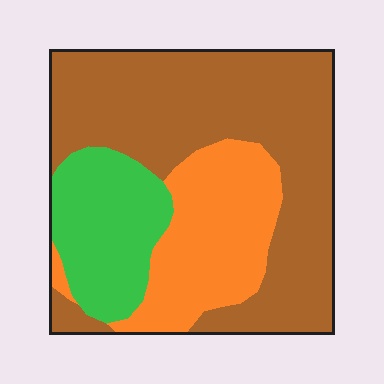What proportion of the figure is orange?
Orange takes up less than a quarter of the figure.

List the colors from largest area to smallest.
From largest to smallest: brown, orange, green.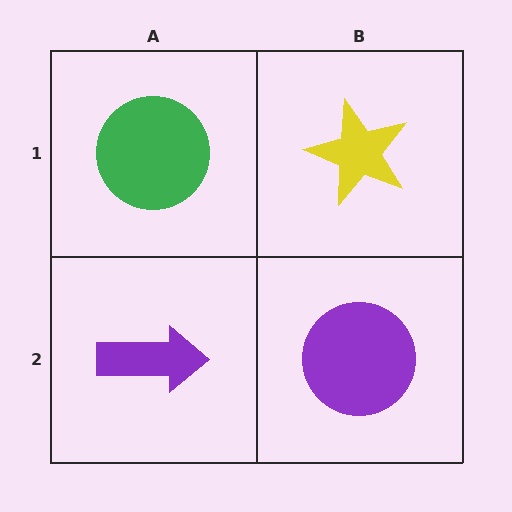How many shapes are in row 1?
2 shapes.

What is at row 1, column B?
A yellow star.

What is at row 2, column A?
A purple arrow.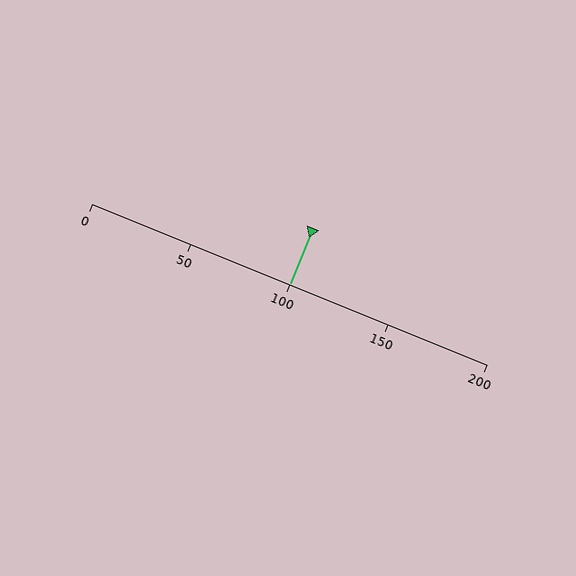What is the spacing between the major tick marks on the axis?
The major ticks are spaced 50 apart.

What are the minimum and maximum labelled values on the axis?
The axis runs from 0 to 200.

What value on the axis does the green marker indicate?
The marker indicates approximately 100.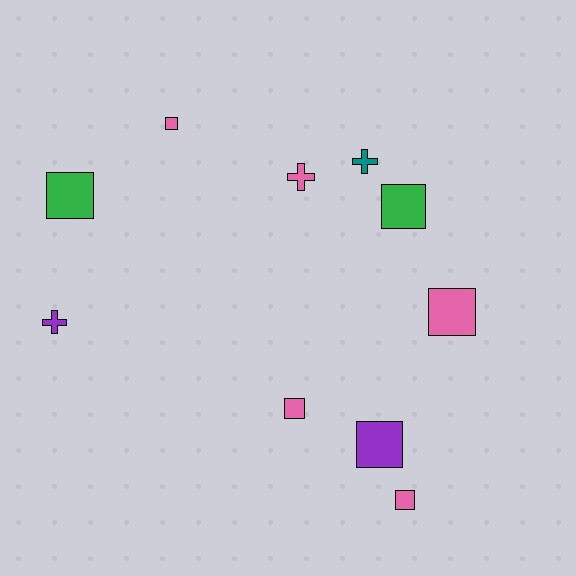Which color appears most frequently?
Pink, with 5 objects.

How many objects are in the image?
There are 10 objects.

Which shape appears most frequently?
Square, with 7 objects.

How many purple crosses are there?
There is 1 purple cross.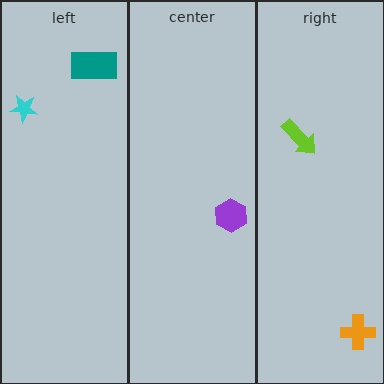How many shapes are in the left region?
2.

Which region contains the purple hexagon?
The center region.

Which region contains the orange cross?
The right region.